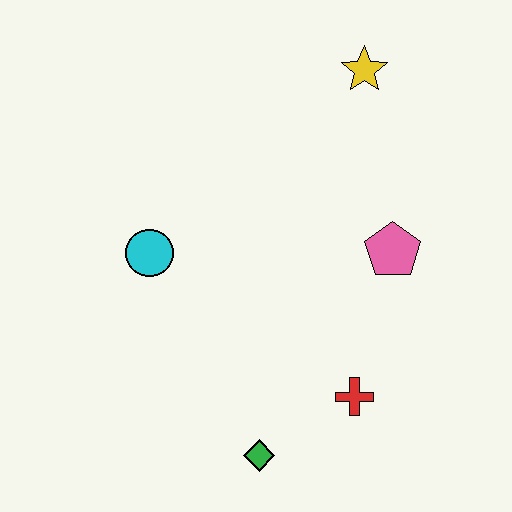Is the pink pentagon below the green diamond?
No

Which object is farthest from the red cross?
The yellow star is farthest from the red cross.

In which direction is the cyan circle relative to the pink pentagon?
The cyan circle is to the left of the pink pentagon.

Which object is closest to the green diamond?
The red cross is closest to the green diamond.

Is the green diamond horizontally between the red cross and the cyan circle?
Yes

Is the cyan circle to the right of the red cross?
No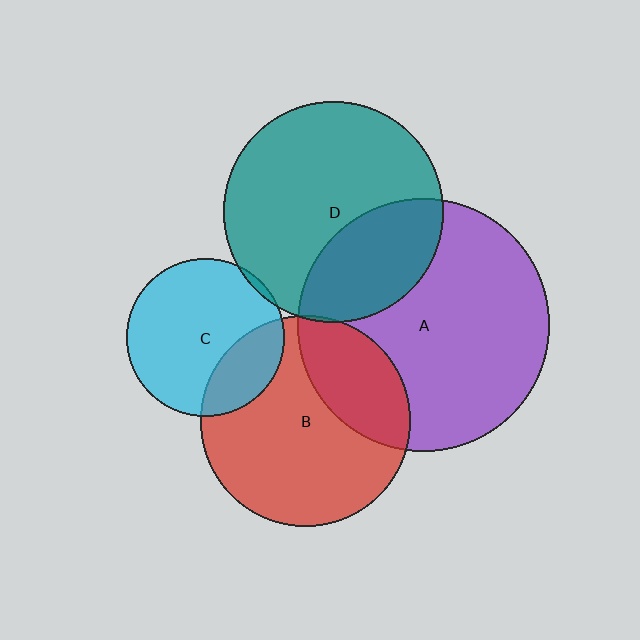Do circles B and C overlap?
Yes.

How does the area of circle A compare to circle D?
Approximately 1.3 times.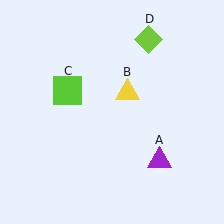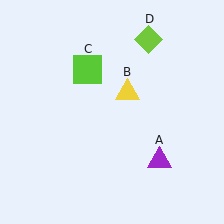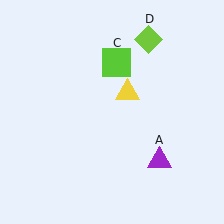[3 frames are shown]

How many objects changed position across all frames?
1 object changed position: lime square (object C).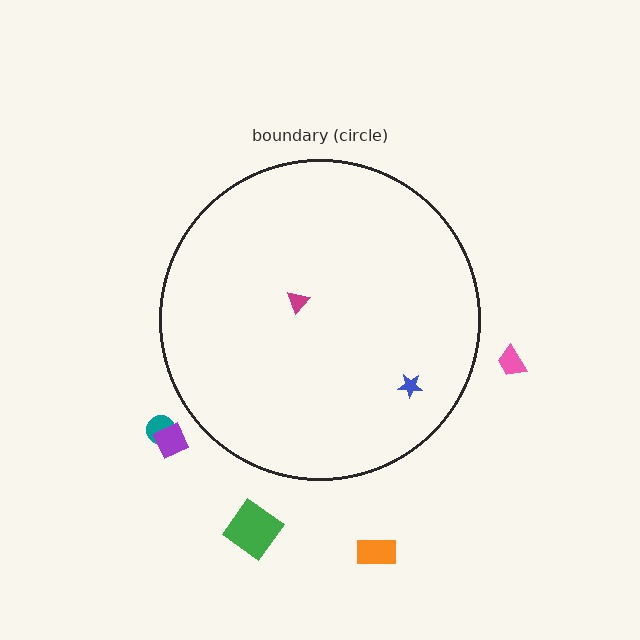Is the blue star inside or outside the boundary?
Inside.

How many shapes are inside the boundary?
2 inside, 5 outside.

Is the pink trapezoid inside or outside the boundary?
Outside.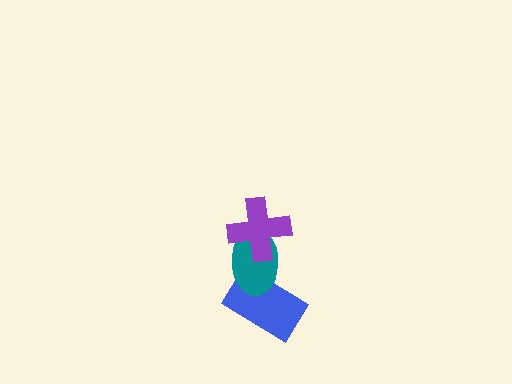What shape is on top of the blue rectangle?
The teal ellipse is on top of the blue rectangle.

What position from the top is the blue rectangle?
The blue rectangle is 3rd from the top.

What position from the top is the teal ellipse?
The teal ellipse is 2nd from the top.